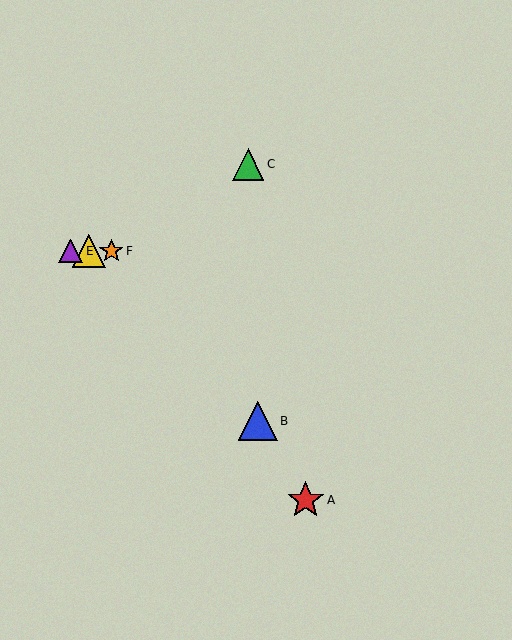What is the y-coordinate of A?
Object A is at y≈500.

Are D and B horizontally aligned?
No, D is at y≈251 and B is at y≈421.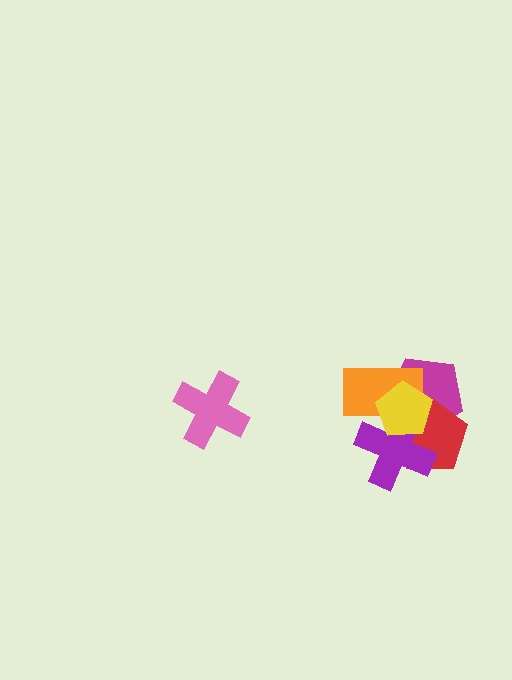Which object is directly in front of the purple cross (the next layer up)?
The orange rectangle is directly in front of the purple cross.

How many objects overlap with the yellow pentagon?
4 objects overlap with the yellow pentagon.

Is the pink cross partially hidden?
No, no other shape covers it.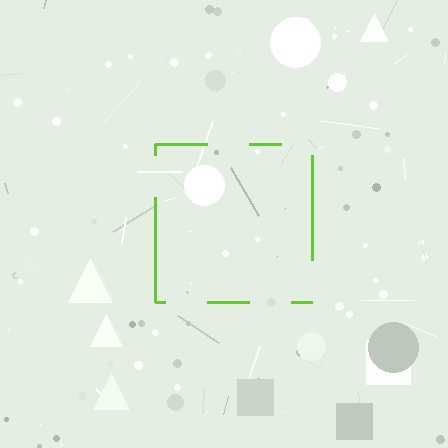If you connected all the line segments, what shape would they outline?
They would outline a square.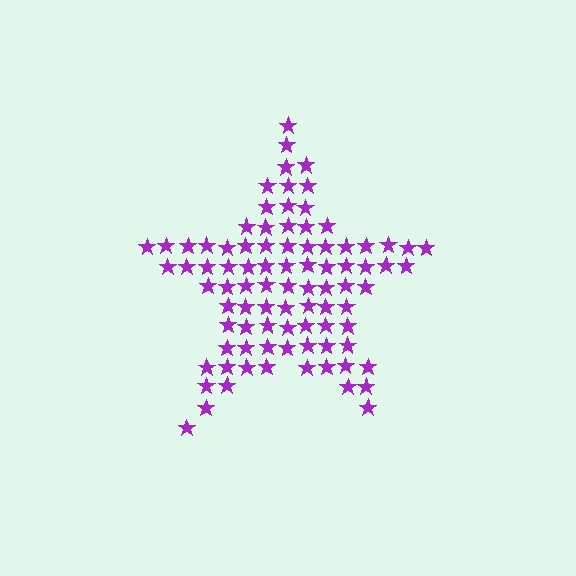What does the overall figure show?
The overall figure shows a star.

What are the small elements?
The small elements are stars.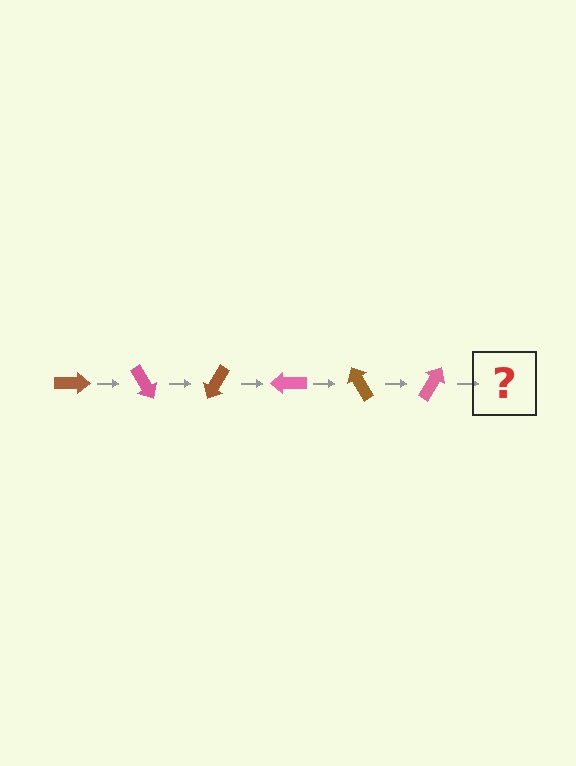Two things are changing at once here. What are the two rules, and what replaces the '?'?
The two rules are that it rotates 60 degrees each step and the color cycles through brown and pink. The '?' should be a brown arrow, rotated 360 degrees from the start.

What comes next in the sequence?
The next element should be a brown arrow, rotated 360 degrees from the start.